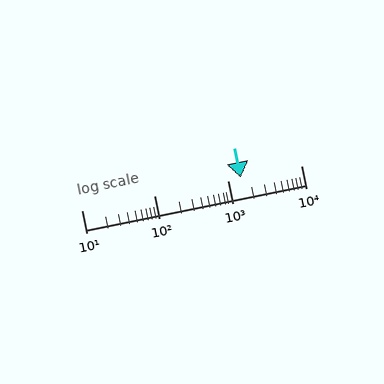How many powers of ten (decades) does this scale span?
The scale spans 3 decades, from 10 to 10000.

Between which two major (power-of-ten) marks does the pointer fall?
The pointer is between 1000 and 10000.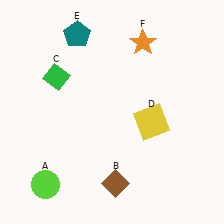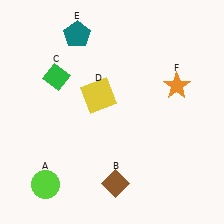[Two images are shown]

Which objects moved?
The objects that moved are: the yellow square (D), the orange star (F).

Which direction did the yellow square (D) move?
The yellow square (D) moved left.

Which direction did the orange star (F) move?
The orange star (F) moved down.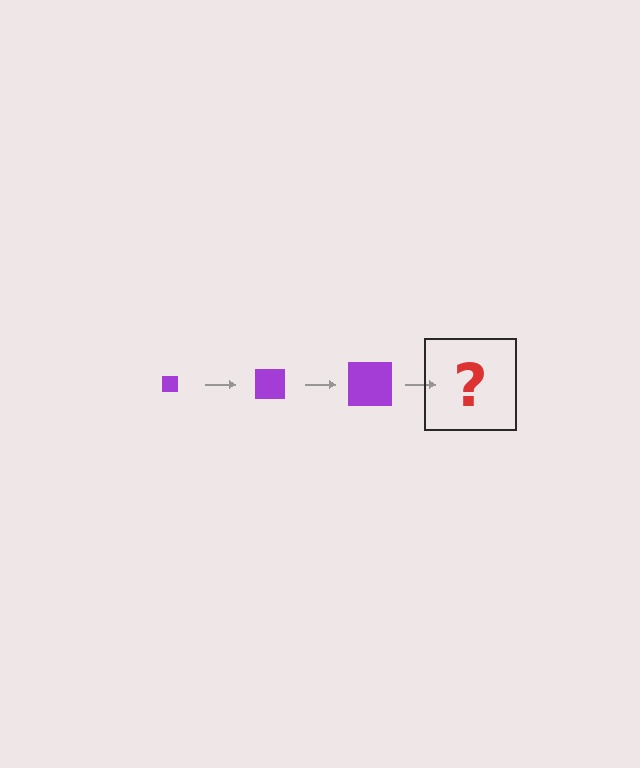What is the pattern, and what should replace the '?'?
The pattern is that the square gets progressively larger each step. The '?' should be a purple square, larger than the previous one.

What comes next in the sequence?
The next element should be a purple square, larger than the previous one.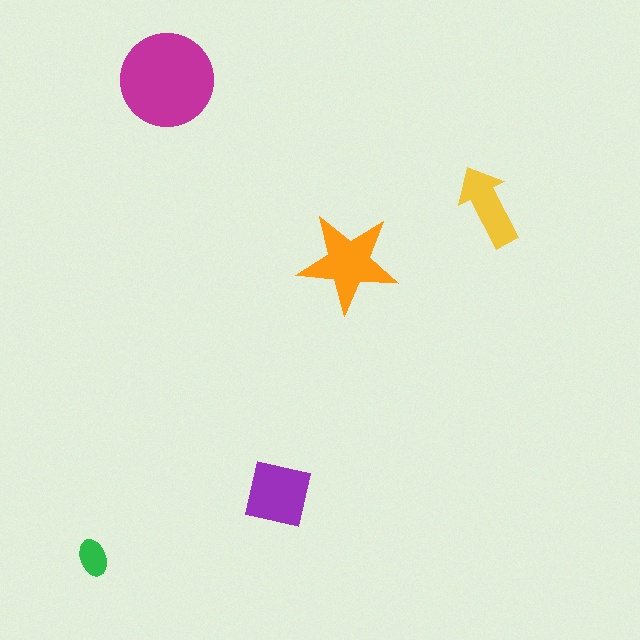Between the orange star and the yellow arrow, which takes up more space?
The orange star.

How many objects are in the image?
There are 5 objects in the image.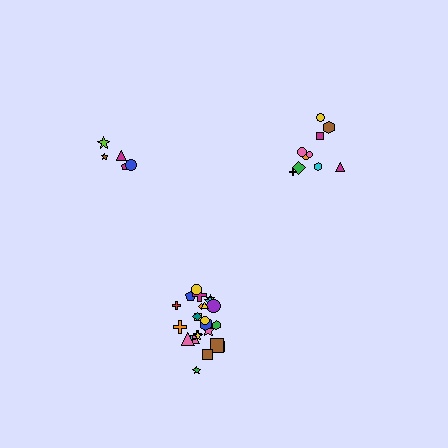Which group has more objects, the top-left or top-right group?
The top-right group.